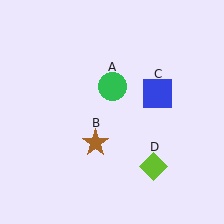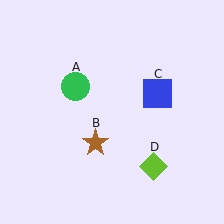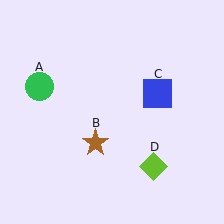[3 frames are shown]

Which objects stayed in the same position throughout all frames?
Brown star (object B) and blue square (object C) and lime diamond (object D) remained stationary.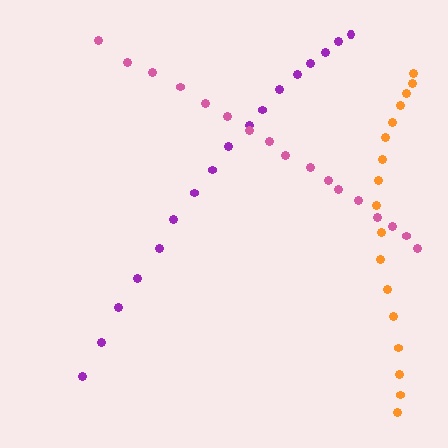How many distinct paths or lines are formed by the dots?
There are 3 distinct paths.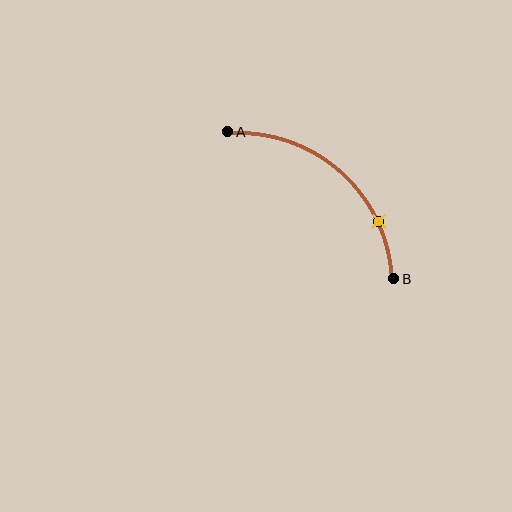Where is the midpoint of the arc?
The arc midpoint is the point on the curve farthest from the straight line joining A and B. It sits above and to the right of that line.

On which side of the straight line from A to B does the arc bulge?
The arc bulges above and to the right of the straight line connecting A and B.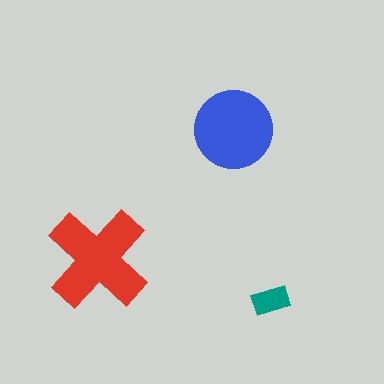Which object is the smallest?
The teal rectangle.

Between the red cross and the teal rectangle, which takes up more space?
The red cross.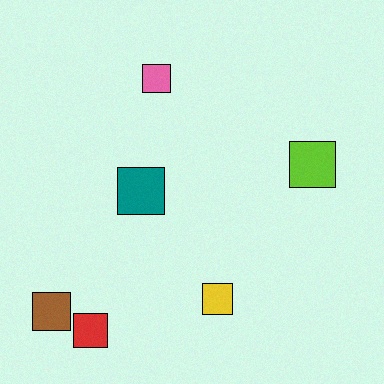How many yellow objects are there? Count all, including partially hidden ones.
There is 1 yellow object.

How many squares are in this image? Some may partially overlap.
There are 6 squares.